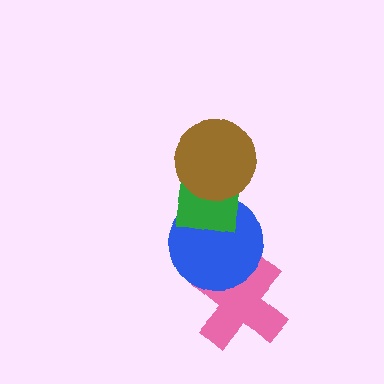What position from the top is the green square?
The green square is 2nd from the top.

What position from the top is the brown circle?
The brown circle is 1st from the top.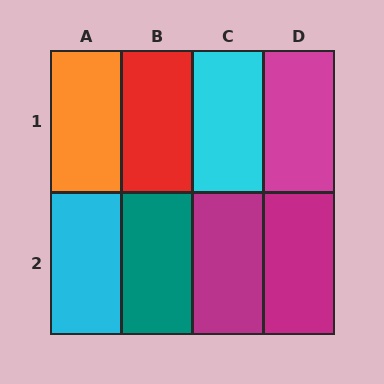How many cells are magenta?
3 cells are magenta.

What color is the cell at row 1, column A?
Orange.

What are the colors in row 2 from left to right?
Cyan, teal, magenta, magenta.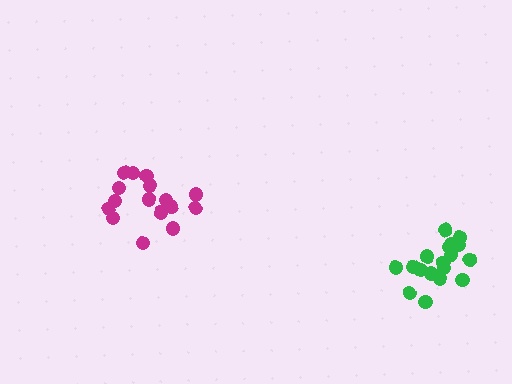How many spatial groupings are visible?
There are 2 spatial groupings.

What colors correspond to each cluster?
The clusters are colored: magenta, green.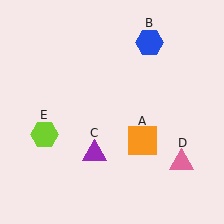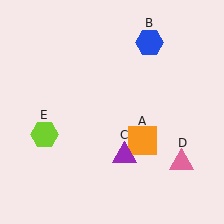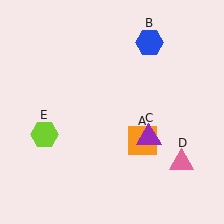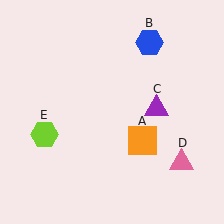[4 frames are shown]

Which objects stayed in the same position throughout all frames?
Orange square (object A) and blue hexagon (object B) and pink triangle (object D) and lime hexagon (object E) remained stationary.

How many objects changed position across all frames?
1 object changed position: purple triangle (object C).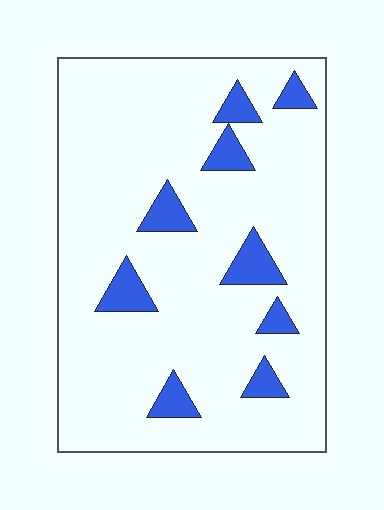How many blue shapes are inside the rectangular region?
9.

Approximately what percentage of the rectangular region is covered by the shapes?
Approximately 10%.